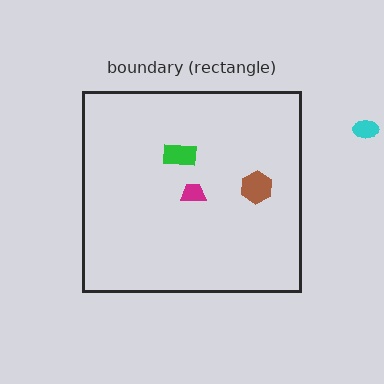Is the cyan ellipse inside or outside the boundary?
Outside.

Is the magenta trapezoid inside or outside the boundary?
Inside.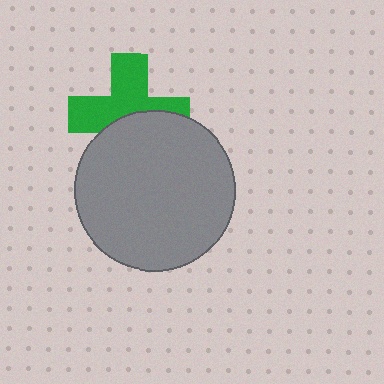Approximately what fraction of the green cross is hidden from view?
Roughly 42% of the green cross is hidden behind the gray circle.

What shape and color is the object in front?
The object in front is a gray circle.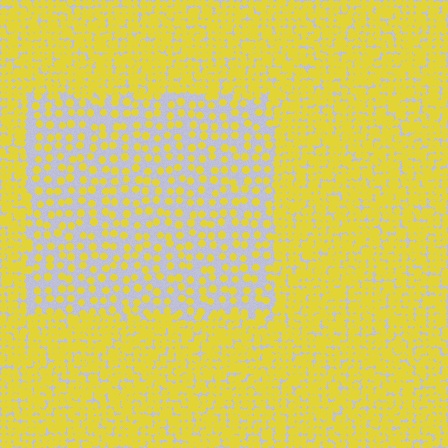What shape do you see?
I see a rectangle.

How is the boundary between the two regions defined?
The boundary is defined by a change in element density (approximately 2.7x ratio). All elements are the same color, size, and shape.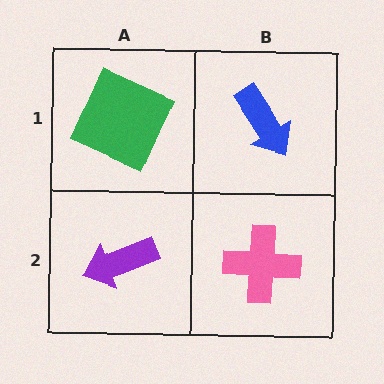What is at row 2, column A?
A purple arrow.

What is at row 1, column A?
A green square.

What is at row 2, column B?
A pink cross.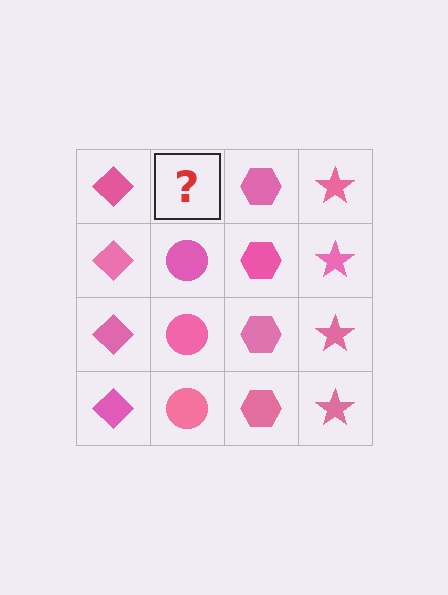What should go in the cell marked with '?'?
The missing cell should contain a pink circle.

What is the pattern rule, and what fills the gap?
The rule is that each column has a consistent shape. The gap should be filled with a pink circle.